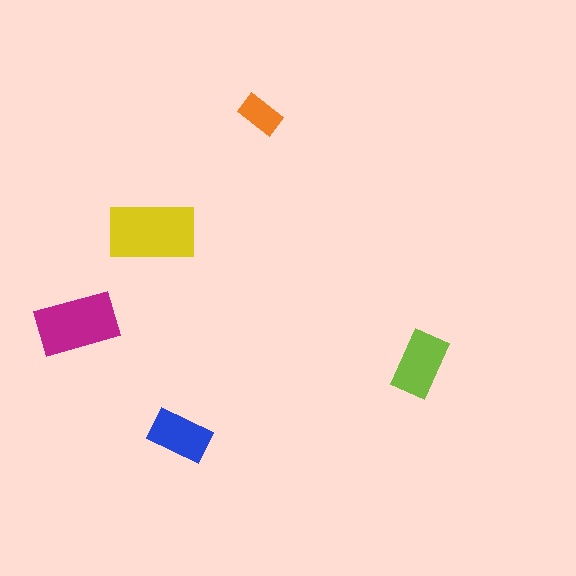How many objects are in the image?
There are 5 objects in the image.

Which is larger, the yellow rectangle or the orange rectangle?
The yellow one.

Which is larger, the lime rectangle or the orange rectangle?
The lime one.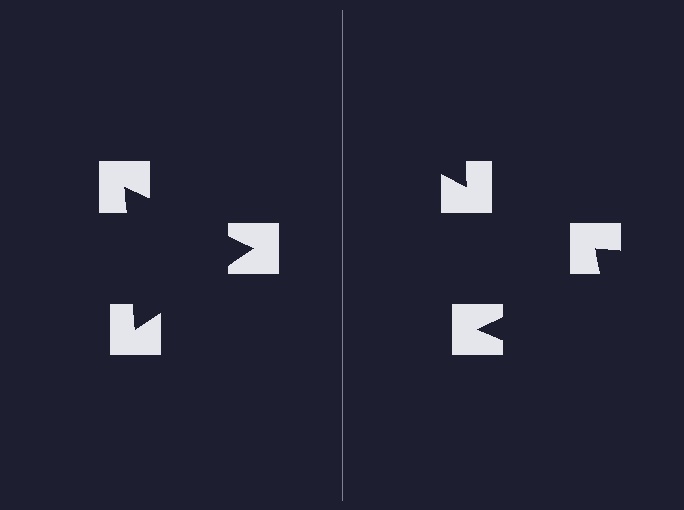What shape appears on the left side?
An illusory triangle.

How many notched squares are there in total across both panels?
6 — 3 on each side.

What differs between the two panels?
The notched squares are positioned identically on both sides; only the wedge orientations differ. On the left they align to a triangle; on the right they are misaligned.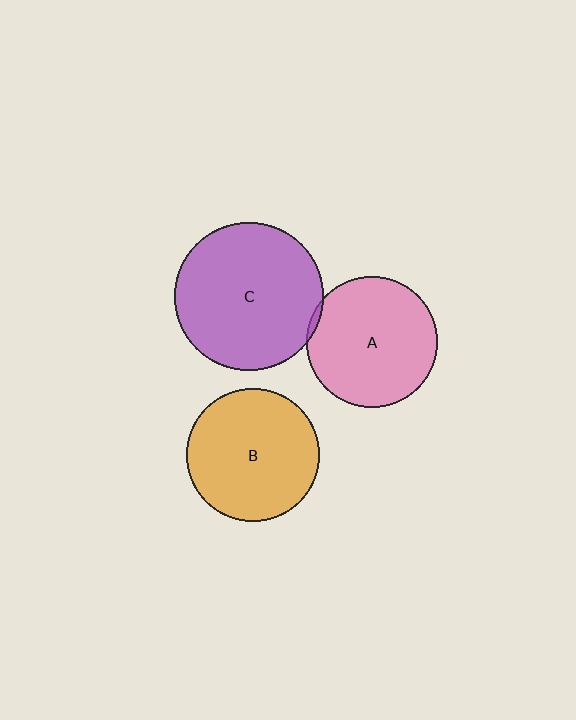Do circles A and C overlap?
Yes.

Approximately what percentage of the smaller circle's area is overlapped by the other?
Approximately 5%.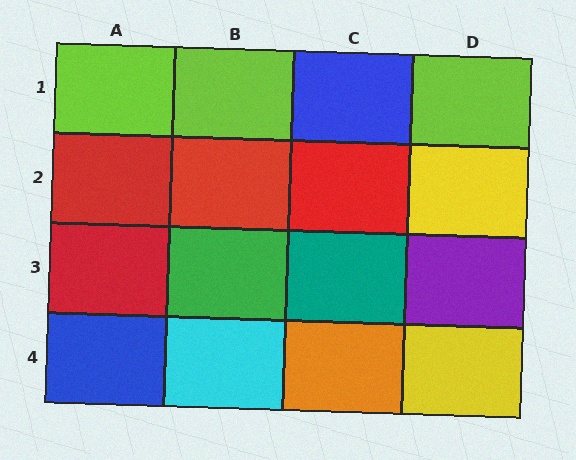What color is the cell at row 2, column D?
Yellow.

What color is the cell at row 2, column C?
Red.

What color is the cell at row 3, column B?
Green.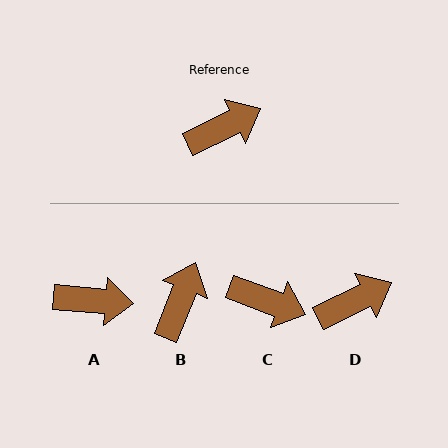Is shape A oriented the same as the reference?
No, it is off by about 31 degrees.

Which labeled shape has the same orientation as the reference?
D.